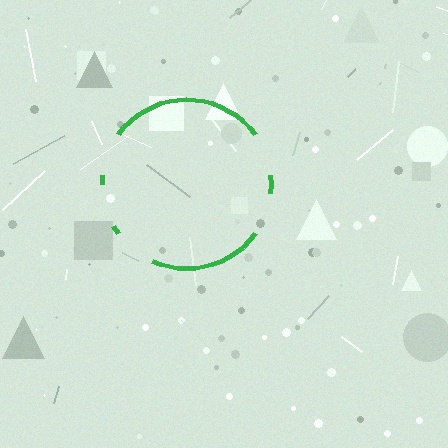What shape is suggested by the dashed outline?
The dashed outline suggests a circle.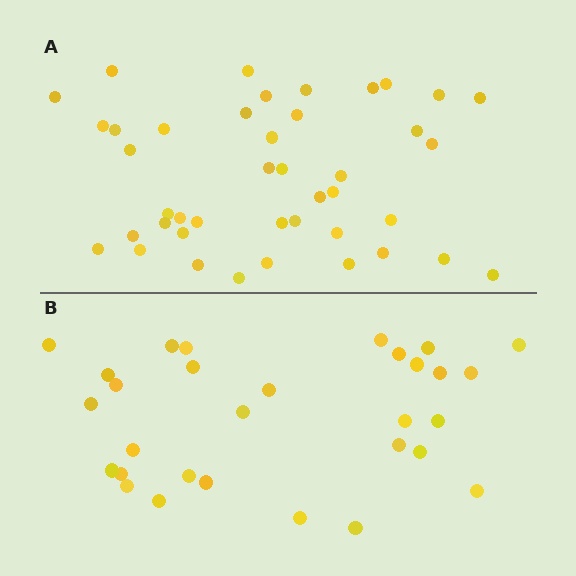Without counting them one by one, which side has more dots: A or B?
Region A (the top region) has more dots.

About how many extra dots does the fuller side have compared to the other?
Region A has roughly 12 or so more dots than region B.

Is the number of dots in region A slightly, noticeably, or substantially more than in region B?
Region A has noticeably more, but not dramatically so. The ratio is roughly 1.4 to 1.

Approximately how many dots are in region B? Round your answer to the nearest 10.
About 30 dots.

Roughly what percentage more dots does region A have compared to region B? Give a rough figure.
About 40% more.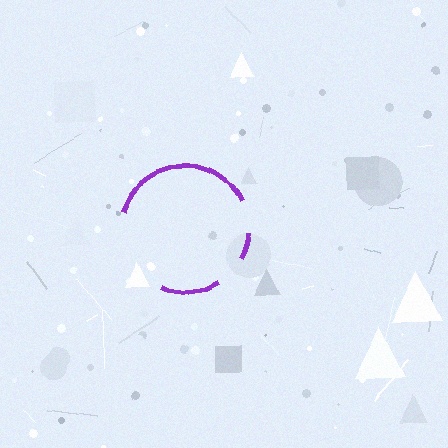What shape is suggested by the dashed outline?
The dashed outline suggests a circle.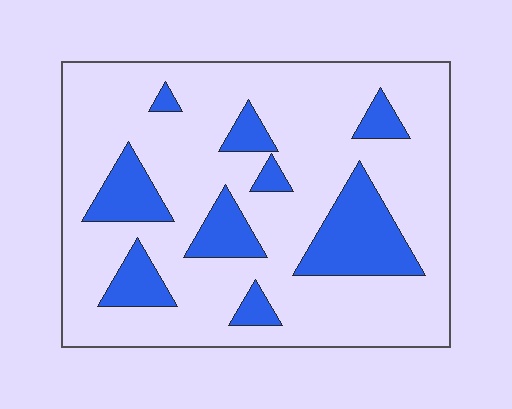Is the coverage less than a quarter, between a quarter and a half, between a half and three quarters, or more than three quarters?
Less than a quarter.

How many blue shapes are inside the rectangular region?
9.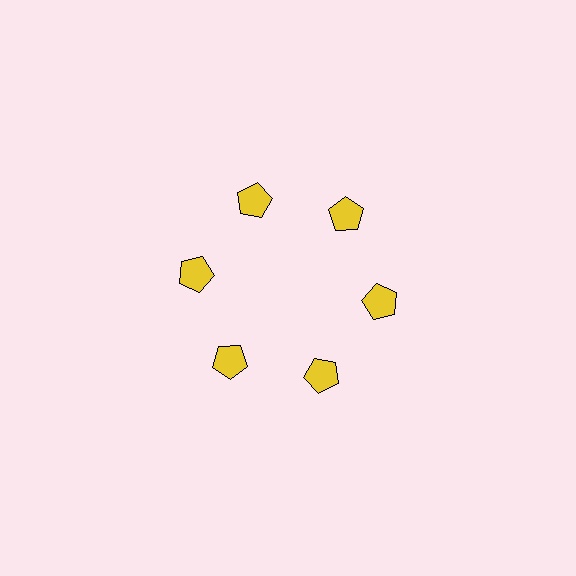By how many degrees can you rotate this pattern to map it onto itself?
The pattern maps onto itself every 60 degrees of rotation.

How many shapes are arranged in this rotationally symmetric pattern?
There are 6 shapes, arranged in 6 groups of 1.